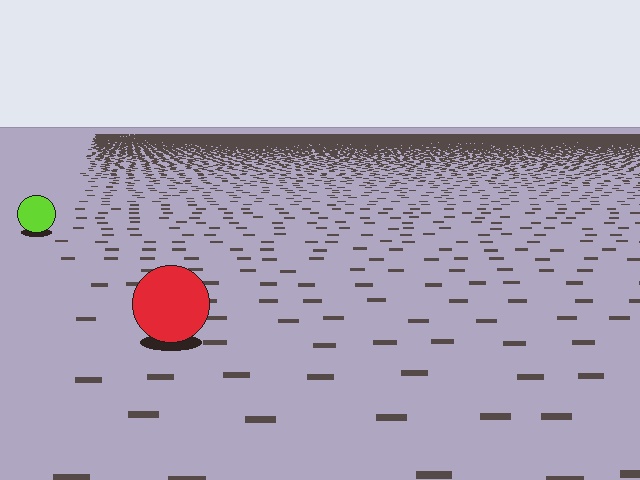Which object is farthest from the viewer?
The lime circle is farthest from the viewer. It appears smaller and the ground texture around it is denser.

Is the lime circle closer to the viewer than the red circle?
No. The red circle is closer — you can tell from the texture gradient: the ground texture is coarser near it.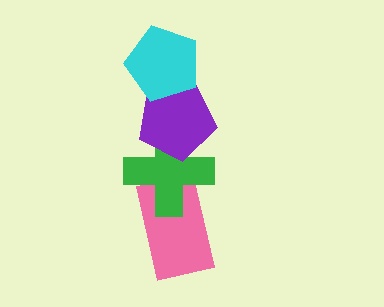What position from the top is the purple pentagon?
The purple pentagon is 2nd from the top.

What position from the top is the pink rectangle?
The pink rectangle is 4th from the top.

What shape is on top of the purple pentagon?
The cyan pentagon is on top of the purple pentagon.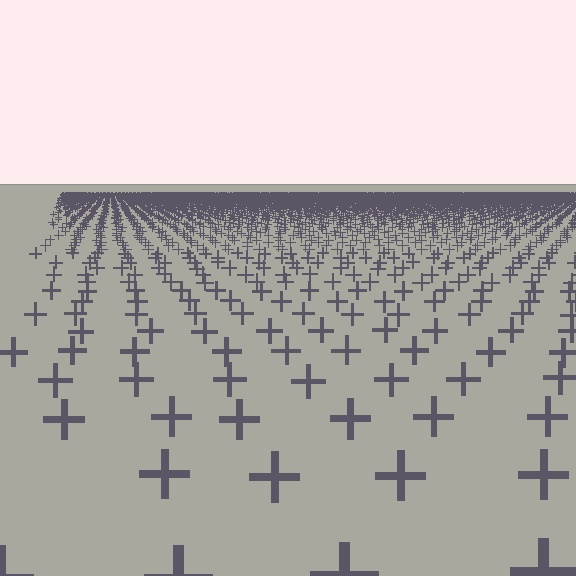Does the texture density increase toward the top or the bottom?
Density increases toward the top.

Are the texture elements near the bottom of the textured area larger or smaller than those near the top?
Larger. Near the bottom, elements are closer to the viewer and appear at a bigger on-screen size.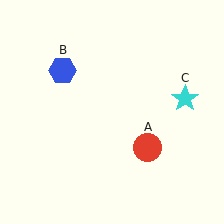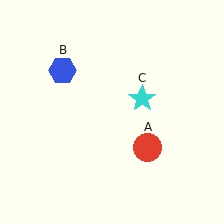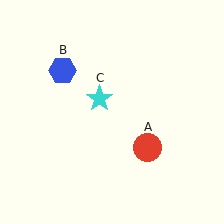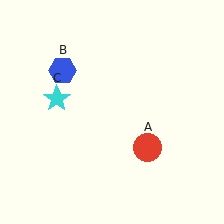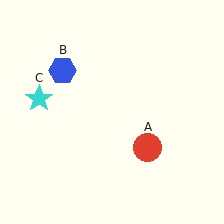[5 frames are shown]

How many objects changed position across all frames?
1 object changed position: cyan star (object C).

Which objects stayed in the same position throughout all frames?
Red circle (object A) and blue hexagon (object B) remained stationary.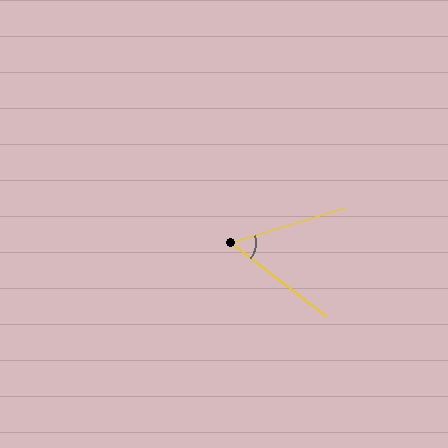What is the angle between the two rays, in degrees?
Approximately 55 degrees.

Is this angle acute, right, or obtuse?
It is acute.